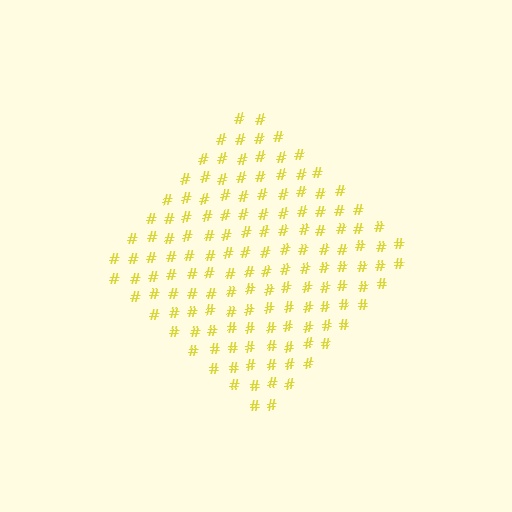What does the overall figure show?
The overall figure shows a diamond.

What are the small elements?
The small elements are hash symbols.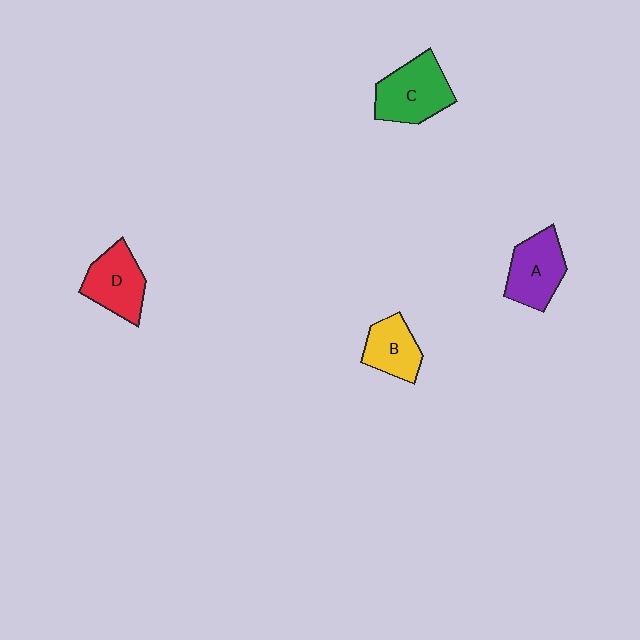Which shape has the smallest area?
Shape B (yellow).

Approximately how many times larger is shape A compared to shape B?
Approximately 1.3 times.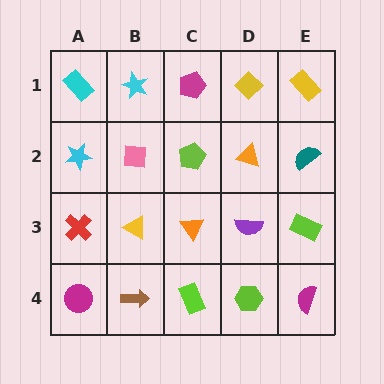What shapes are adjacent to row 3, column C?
A lime pentagon (row 2, column C), a lime rectangle (row 4, column C), a yellow triangle (row 3, column B), a purple semicircle (row 3, column D).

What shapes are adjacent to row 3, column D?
An orange triangle (row 2, column D), a lime hexagon (row 4, column D), an orange triangle (row 3, column C), a lime rectangle (row 3, column E).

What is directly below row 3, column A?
A magenta circle.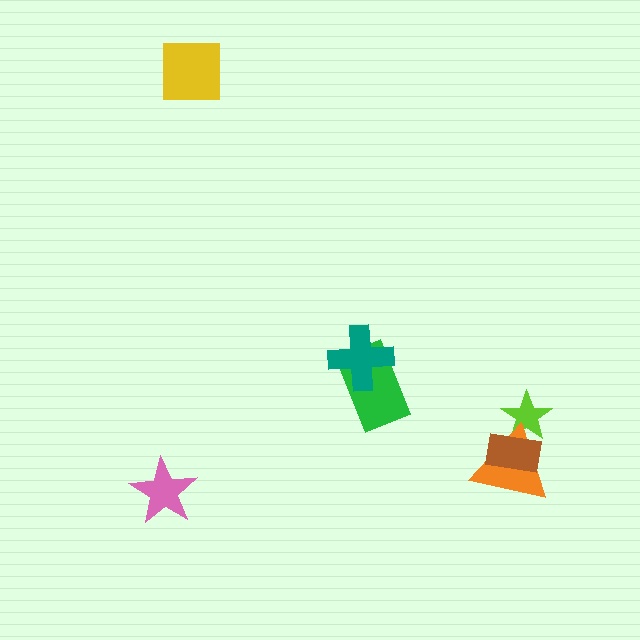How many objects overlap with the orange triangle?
2 objects overlap with the orange triangle.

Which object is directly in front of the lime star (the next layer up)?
The orange triangle is directly in front of the lime star.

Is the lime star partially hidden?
Yes, it is partially covered by another shape.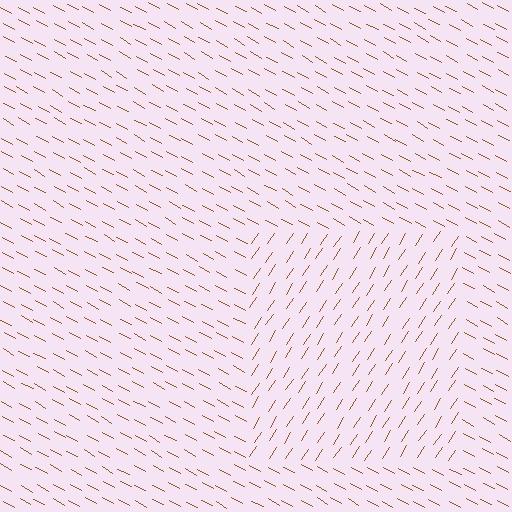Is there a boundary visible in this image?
Yes, there is a texture boundary formed by a change in line orientation.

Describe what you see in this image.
The image is filled with small brown line segments. A rectangle region in the image has lines oriented differently from the surrounding lines, creating a visible texture boundary.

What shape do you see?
I see a rectangle.